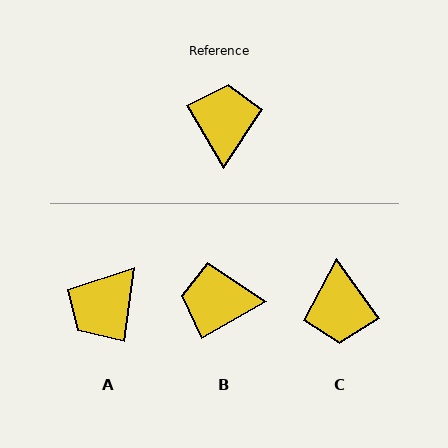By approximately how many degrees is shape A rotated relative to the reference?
Approximately 141 degrees counter-clockwise.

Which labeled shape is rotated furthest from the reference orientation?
C, about 175 degrees away.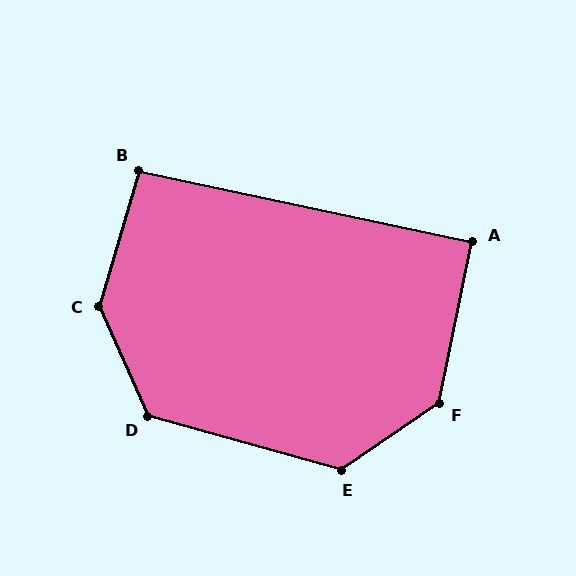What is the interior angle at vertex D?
Approximately 130 degrees (obtuse).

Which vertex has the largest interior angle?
C, at approximately 140 degrees.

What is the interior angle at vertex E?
Approximately 130 degrees (obtuse).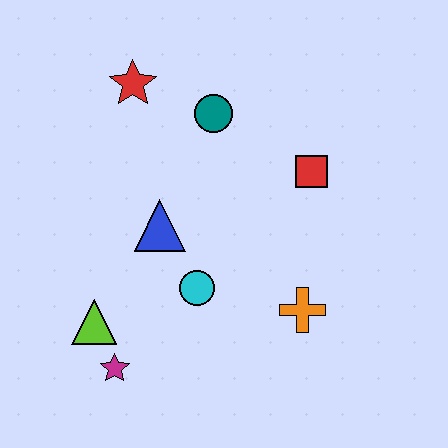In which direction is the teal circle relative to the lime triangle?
The teal circle is above the lime triangle.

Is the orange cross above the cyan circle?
No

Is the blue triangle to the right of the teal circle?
No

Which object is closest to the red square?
The teal circle is closest to the red square.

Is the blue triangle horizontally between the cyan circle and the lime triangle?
Yes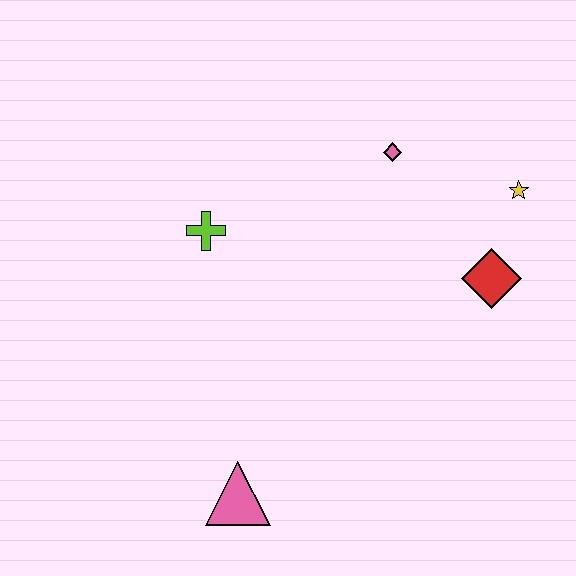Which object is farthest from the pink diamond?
The pink triangle is farthest from the pink diamond.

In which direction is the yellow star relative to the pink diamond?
The yellow star is to the right of the pink diamond.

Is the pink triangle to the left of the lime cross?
No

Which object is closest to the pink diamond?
The yellow star is closest to the pink diamond.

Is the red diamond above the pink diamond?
No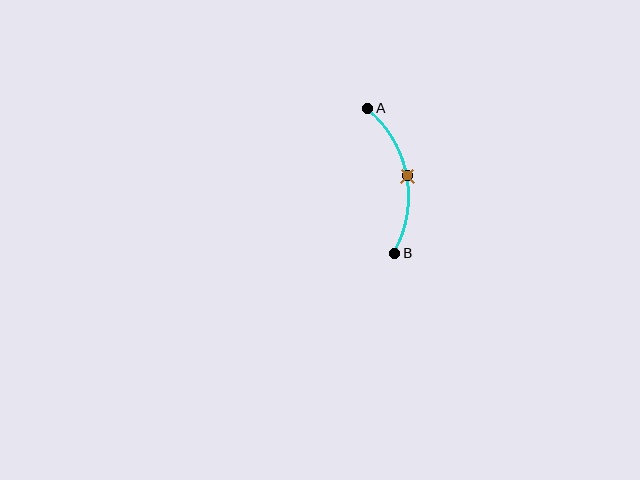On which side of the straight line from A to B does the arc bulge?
The arc bulges to the right of the straight line connecting A and B.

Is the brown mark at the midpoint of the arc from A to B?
Yes. The brown mark lies on the arc at equal arc-length from both A and B — it is the arc midpoint.